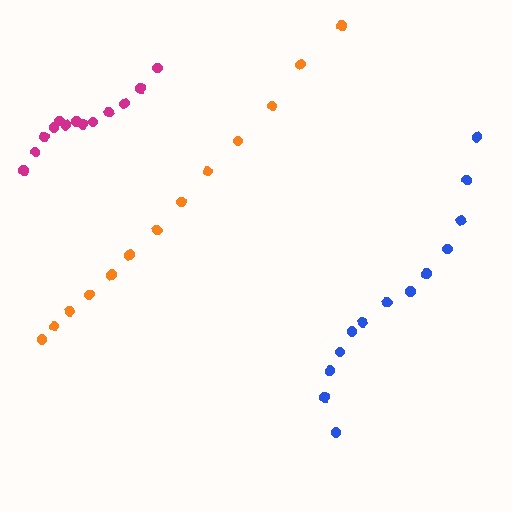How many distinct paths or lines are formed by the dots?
There are 3 distinct paths.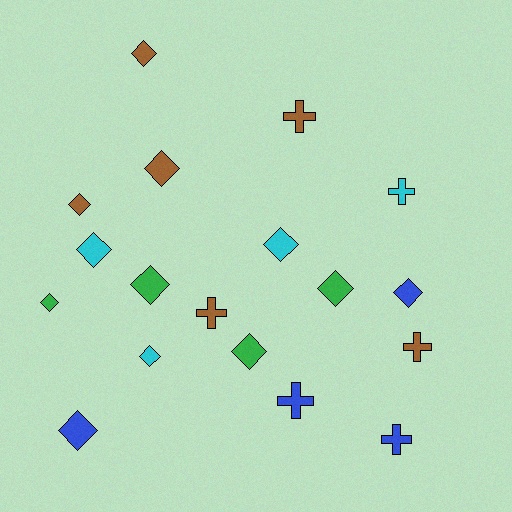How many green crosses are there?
There are no green crosses.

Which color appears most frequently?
Brown, with 6 objects.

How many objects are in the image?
There are 18 objects.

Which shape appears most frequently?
Diamond, with 12 objects.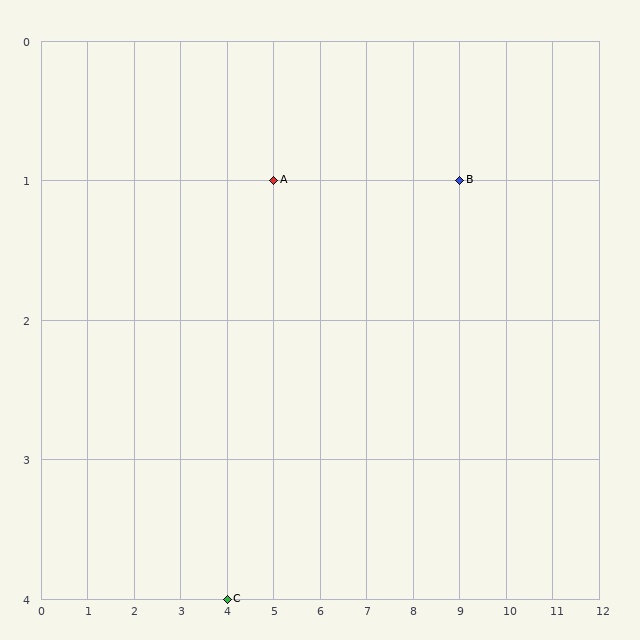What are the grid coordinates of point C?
Point C is at grid coordinates (4, 4).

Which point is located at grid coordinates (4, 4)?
Point C is at (4, 4).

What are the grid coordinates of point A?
Point A is at grid coordinates (5, 1).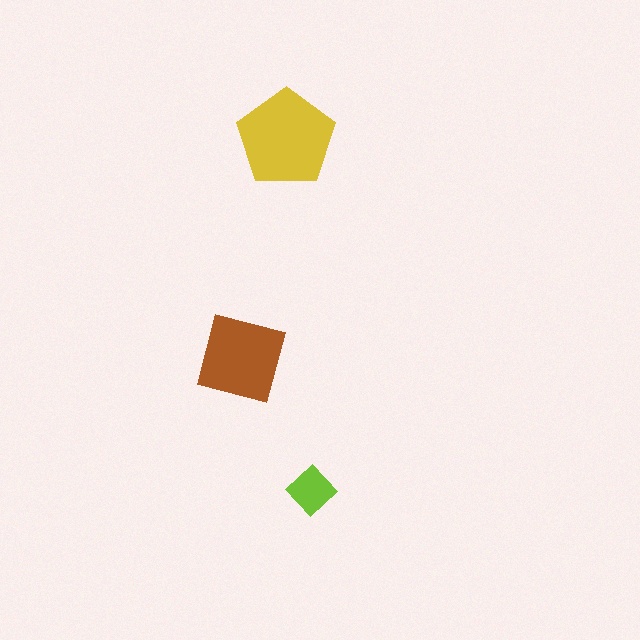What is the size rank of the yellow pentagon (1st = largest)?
1st.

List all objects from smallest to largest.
The lime diamond, the brown square, the yellow pentagon.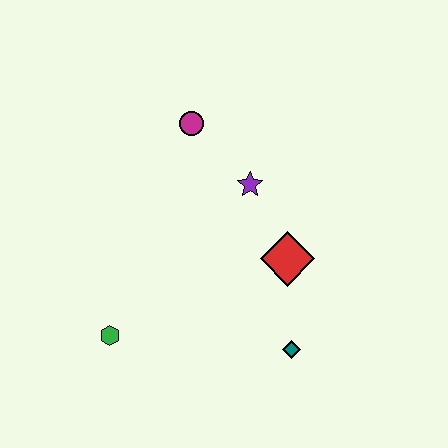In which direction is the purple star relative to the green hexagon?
The purple star is above the green hexagon.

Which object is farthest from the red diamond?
The green hexagon is farthest from the red diamond.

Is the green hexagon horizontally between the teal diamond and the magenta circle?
No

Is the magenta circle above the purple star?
Yes